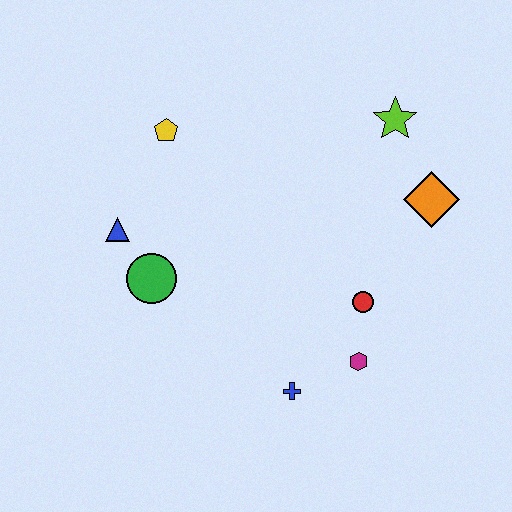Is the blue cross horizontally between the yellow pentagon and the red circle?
Yes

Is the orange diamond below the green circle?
No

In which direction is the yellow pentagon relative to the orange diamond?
The yellow pentagon is to the left of the orange diamond.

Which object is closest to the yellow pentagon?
The blue triangle is closest to the yellow pentagon.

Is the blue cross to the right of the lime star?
No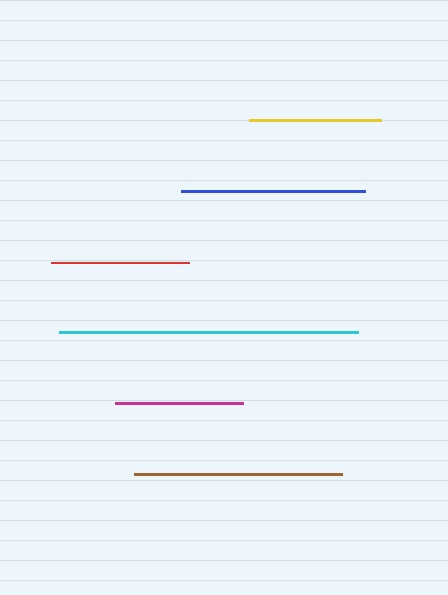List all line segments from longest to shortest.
From longest to shortest: cyan, brown, blue, red, yellow, magenta.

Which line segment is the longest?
The cyan line is the longest at approximately 299 pixels.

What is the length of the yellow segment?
The yellow segment is approximately 132 pixels long.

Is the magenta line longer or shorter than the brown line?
The brown line is longer than the magenta line.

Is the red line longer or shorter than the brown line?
The brown line is longer than the red line.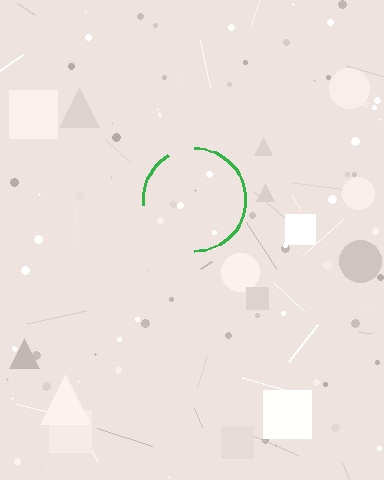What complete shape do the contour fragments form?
The contour fragments form a circle.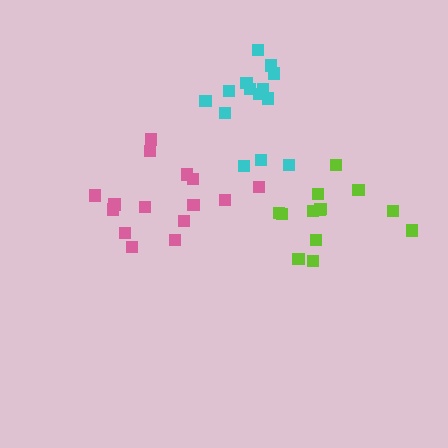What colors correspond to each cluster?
The clusters are colored: cyan, pink, lime.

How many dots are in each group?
Group 1: 14 dots, Group 2: 15 dots, Group 3: 13 dots (42 total).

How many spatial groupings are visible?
There are 3 spatial groupings.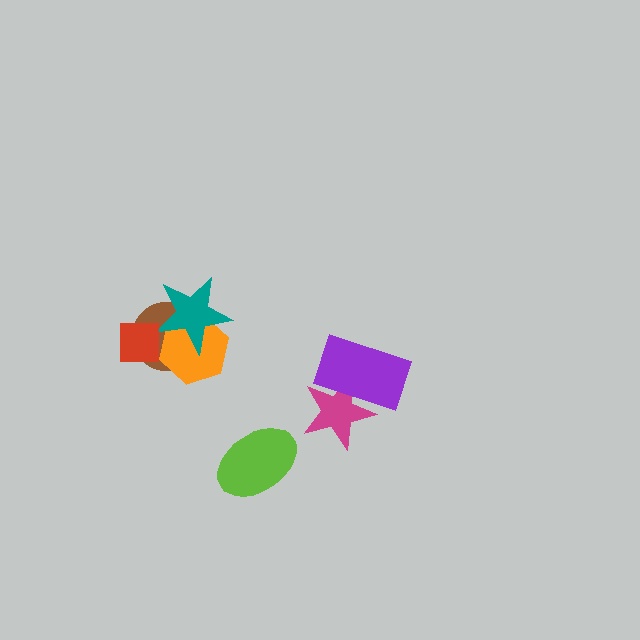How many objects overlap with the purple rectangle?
1 object overlaps with the purple rectangle.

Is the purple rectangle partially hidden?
No, no other shape covers it.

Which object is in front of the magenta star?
The purple rectangle is in front of the magenta star.